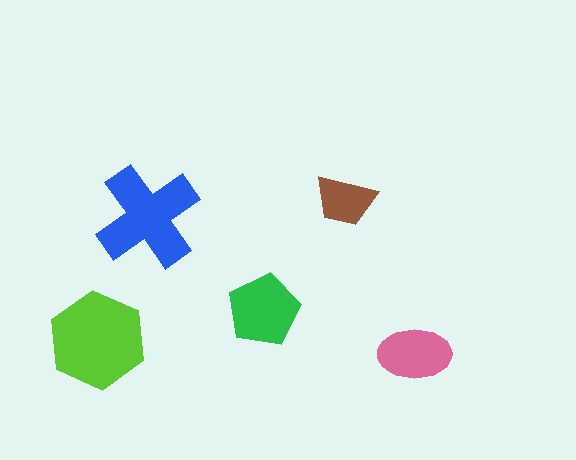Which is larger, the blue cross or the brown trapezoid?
The blue cross.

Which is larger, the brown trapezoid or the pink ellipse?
The pink ellipse.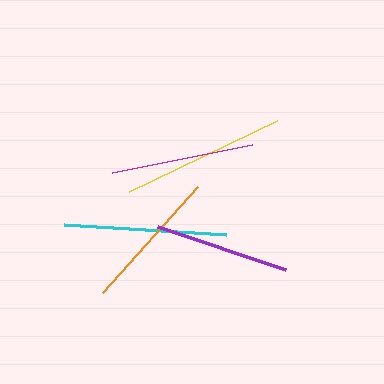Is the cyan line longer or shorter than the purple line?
The cyan line is longer than the purple line.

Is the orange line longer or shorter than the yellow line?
The yellow line is longer than the orange line.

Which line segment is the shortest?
The purple line is the shortest at approximately 135 pixels.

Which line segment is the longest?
The yellow line is the longest at approximately 164 pixels.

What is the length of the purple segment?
The purple segment is approximately 135 pixels long.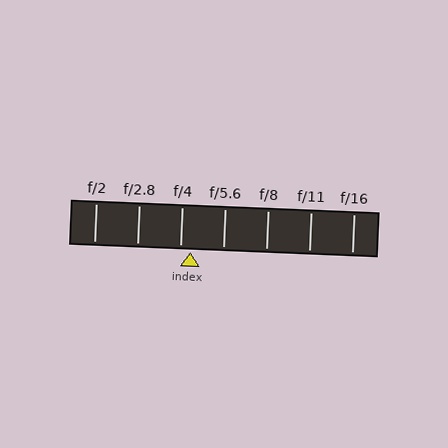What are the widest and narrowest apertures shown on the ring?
The widest aperture shown is f/2 and the narrowest is f/16.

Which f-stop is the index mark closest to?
The index mark is closest to f/4.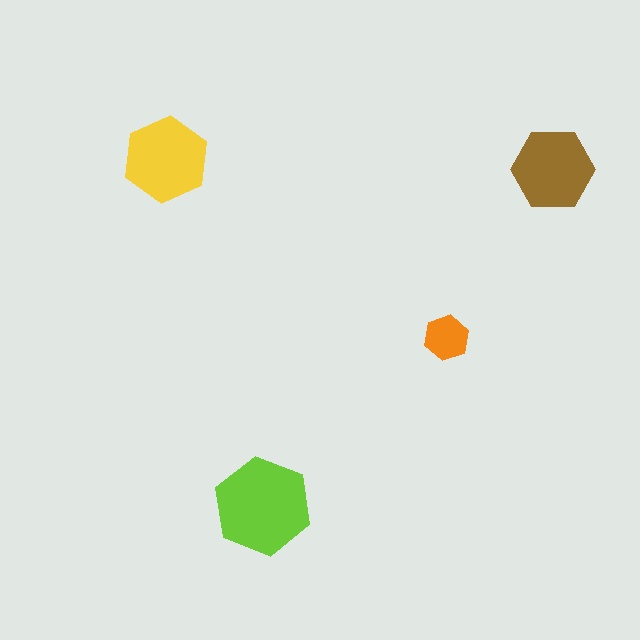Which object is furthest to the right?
The brown hexagon is rightmost.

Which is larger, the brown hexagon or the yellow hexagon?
The yellow one.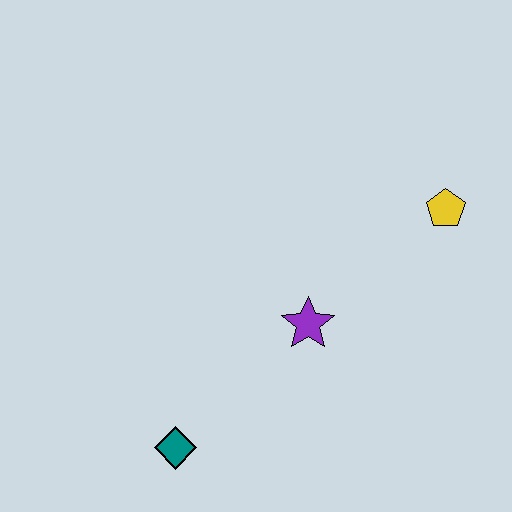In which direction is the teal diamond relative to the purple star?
The teal diamond is to the left of the purple star.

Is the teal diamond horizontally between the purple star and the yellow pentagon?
No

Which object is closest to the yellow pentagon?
The purple star is closest to the yellow pentagon.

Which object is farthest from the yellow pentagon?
The teal diamond is farthest from the yellow pentagon.